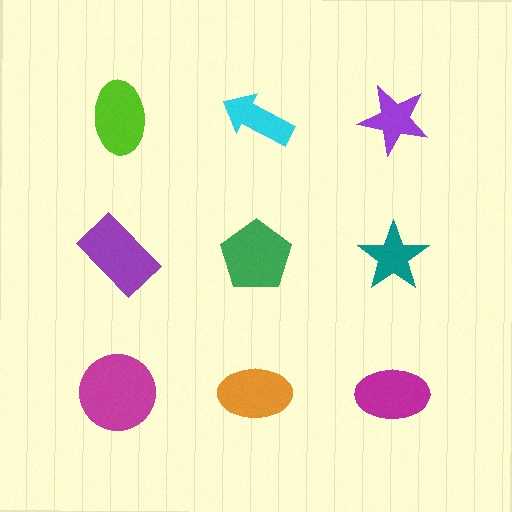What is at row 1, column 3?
A purple star.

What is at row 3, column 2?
An orange ellipse.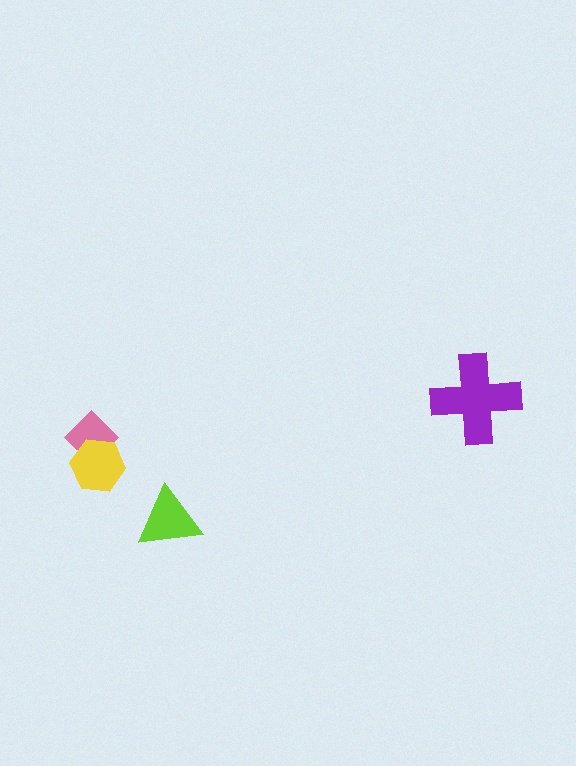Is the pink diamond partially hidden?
Yes, it is partially covered by another shape.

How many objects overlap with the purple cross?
0 objects overlap with the purple cross.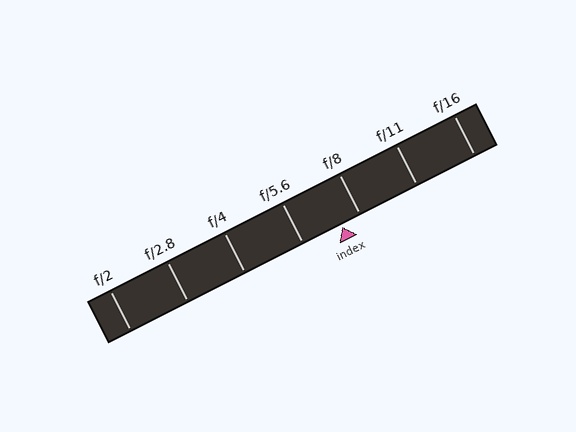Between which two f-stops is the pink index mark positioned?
The index mark is between f/5.6 and f/8.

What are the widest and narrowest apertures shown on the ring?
The widest aperture shown is f/2 and the narrowest is f/16.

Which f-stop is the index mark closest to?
The index mark is closest to f/8.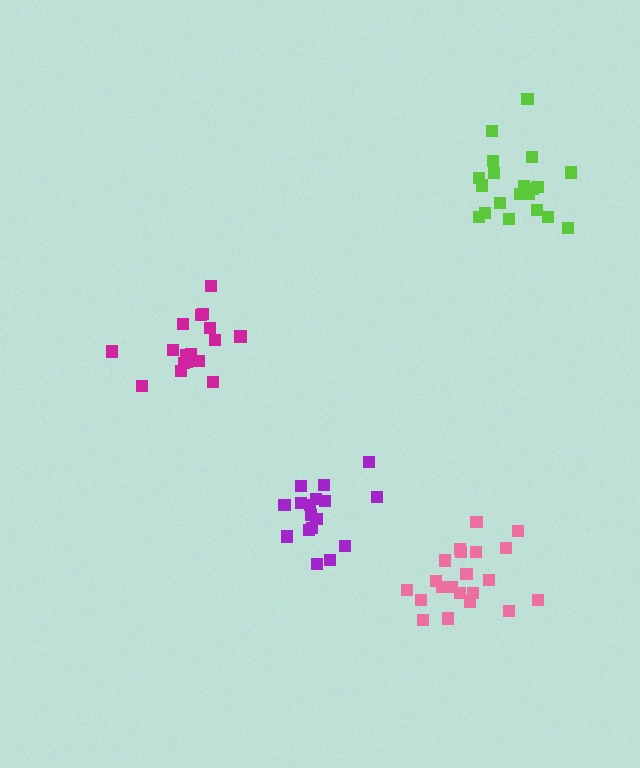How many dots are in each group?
Group 1: 17 dots, Group 2: 17 dots, Group 3: 21 dots, Group 4: 20 dots (75 total).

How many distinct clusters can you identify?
There are 4 distinct clusters.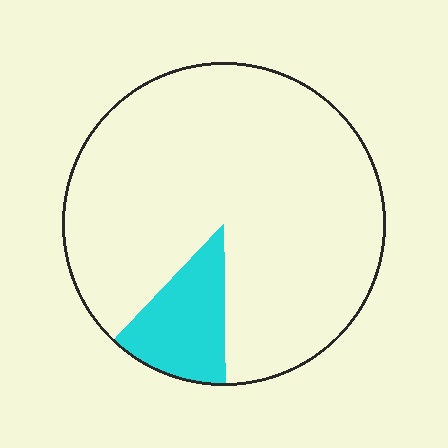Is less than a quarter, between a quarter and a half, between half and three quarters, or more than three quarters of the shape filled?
Less than a quarter.